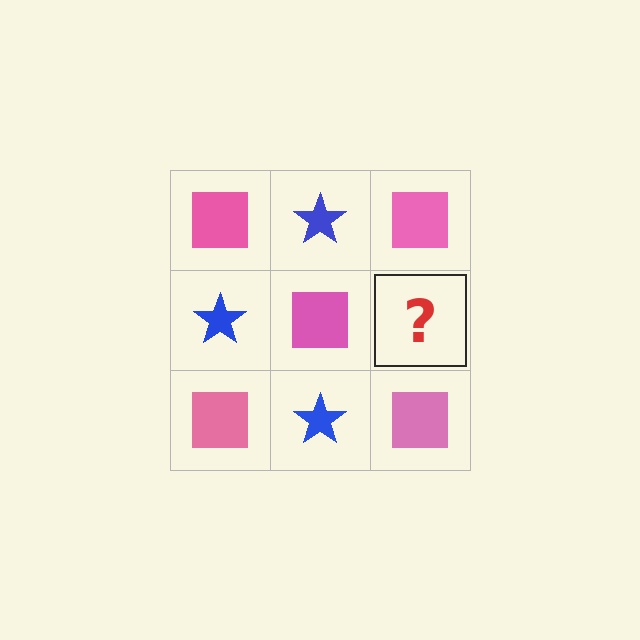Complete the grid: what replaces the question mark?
The question mark should be replaced with a blue star.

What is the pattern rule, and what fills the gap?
The rule is that it alternates pink square and blue star in a checkerboard pattern. The gap should be filled with a blue star.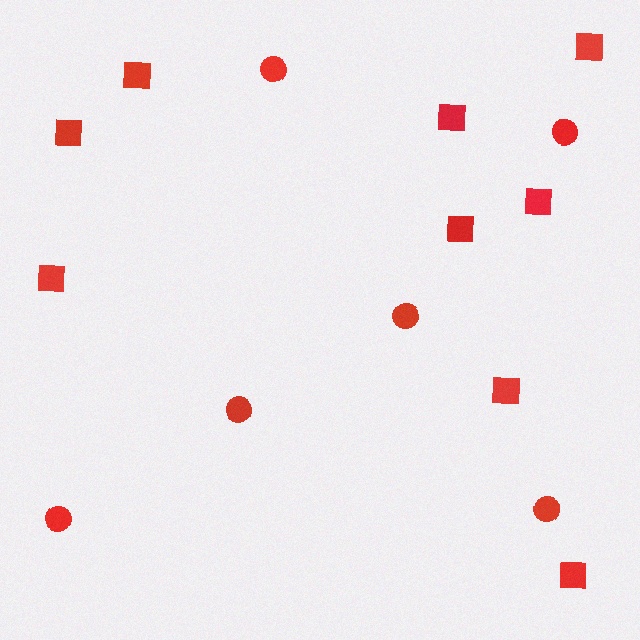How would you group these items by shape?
There are 2 groups: one group of circles (6) and one group of squares (9).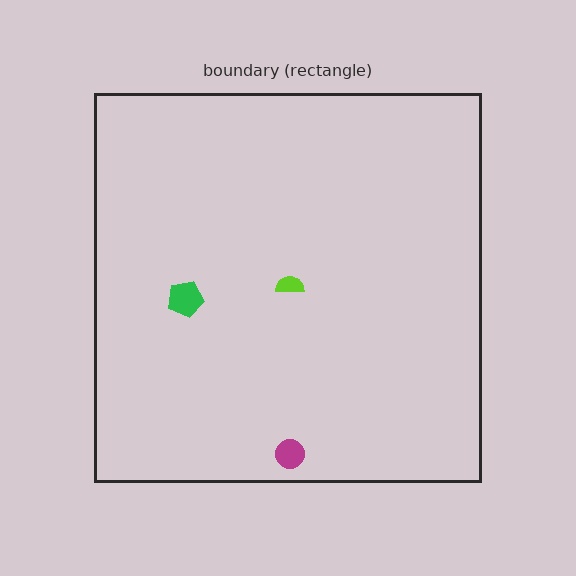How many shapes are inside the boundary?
3 inside, 0 outside.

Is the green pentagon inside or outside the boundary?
Inside.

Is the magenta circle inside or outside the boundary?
Inside.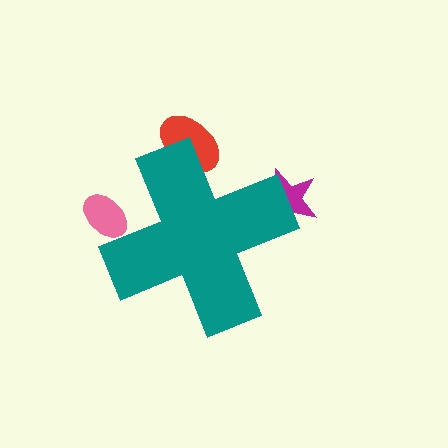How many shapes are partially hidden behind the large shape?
3 shapes are partially hidden.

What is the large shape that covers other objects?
A teal cross.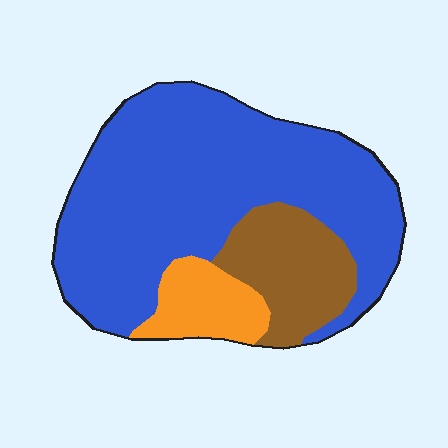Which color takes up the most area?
Blue, at roughly 70%.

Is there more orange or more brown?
Brown.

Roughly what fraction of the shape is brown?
Brown takes up about one sixth (1/6) of the shape.